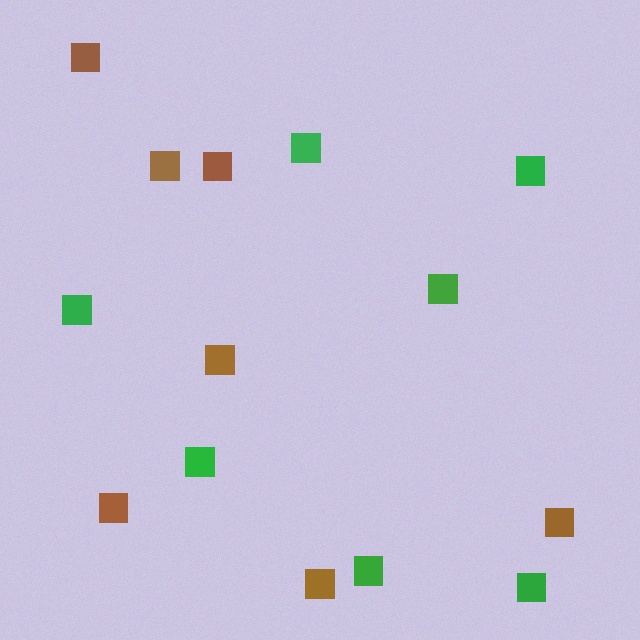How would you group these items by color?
There are 2 groups: one group of green squares (7) and one group of brown squares (7).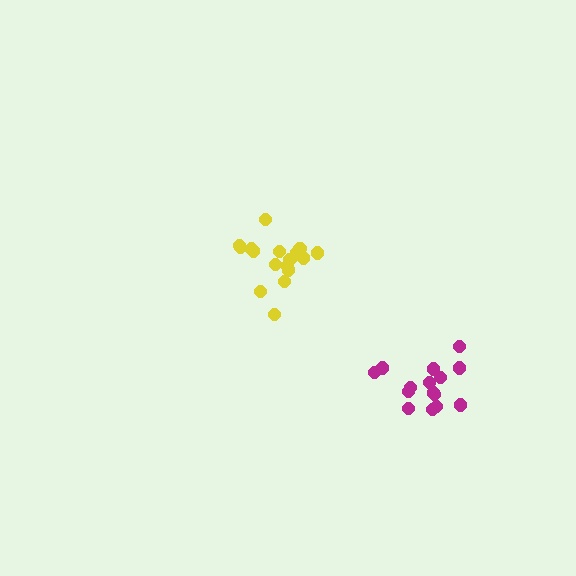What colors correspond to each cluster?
The clusters are colored: magenta, yellow.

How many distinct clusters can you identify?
There are 2 distinct clusters.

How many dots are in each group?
Group 1: 15 dots, Group 2: 17 dots (32 total).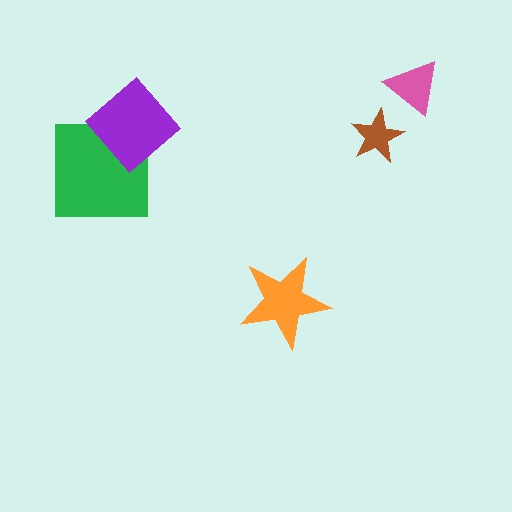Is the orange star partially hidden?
No, no other shape covers it.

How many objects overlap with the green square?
1 object overlaps with the green square.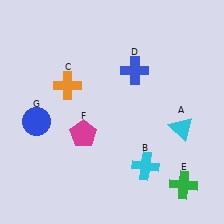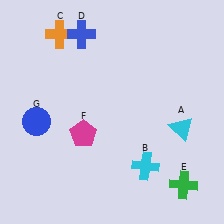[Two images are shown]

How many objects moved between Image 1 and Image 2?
2 objects moved between the two images.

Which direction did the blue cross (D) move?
The blue cross (D) moved left.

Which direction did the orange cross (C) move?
The orange cross (C) moved up.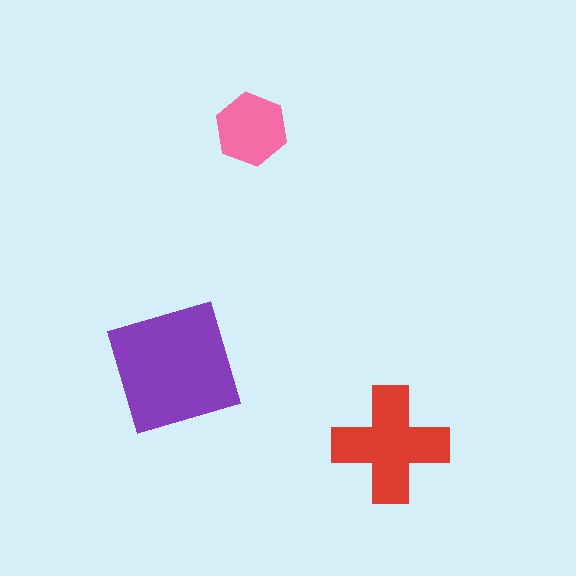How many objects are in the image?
There are 3 objects in the image.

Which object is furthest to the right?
The red cross is rightmost.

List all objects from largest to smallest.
The purple square, the red cross, the pink hexagon.